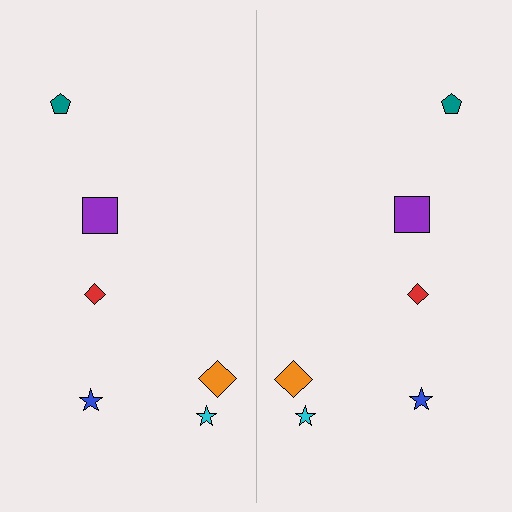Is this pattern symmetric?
Yes, this pattern has bilateral (reflection) symmetry.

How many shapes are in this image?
There are 12 shapes in this image.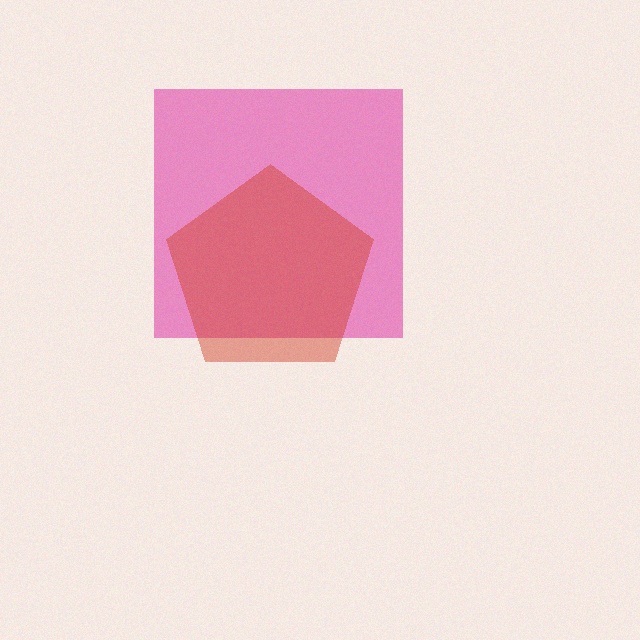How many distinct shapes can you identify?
There are 2 distinct shapes: a pink square, a red pentagon.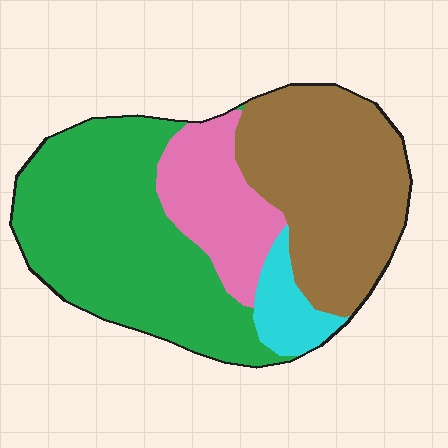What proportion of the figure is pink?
Pink covers roughly 15% of the figure.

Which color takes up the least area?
Cyan, at roughly 5%.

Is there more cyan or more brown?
Brown.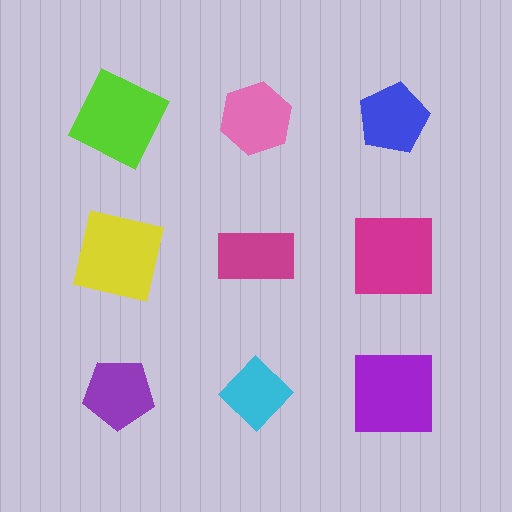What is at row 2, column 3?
A magenta square.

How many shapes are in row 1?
3 shapes.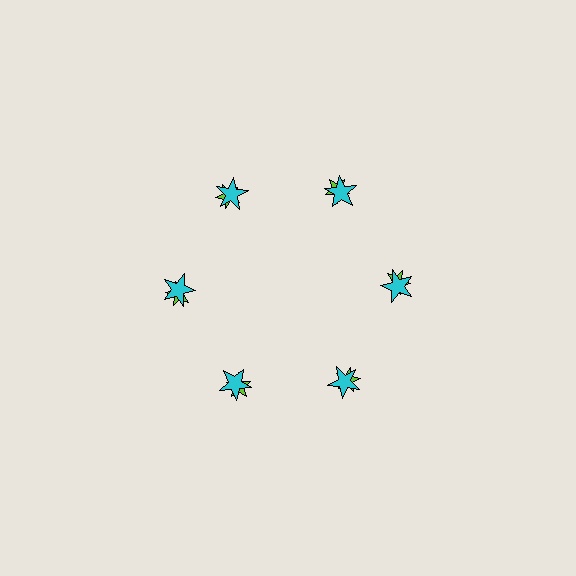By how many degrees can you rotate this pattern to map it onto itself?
The pattern maps onto itself every 60 degrees of rotation.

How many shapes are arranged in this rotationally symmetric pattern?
There are 12 shapes, arranged in 6 groups of 2.